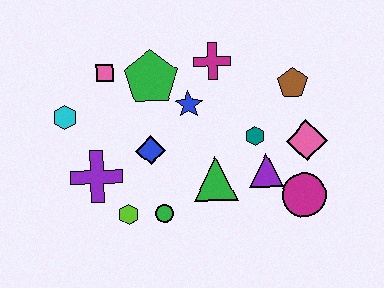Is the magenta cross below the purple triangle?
No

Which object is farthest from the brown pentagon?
The cyan hexagon is farthest from the brown pentagon.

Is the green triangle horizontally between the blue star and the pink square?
No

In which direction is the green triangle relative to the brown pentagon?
The green triangle is below the brown pentagon.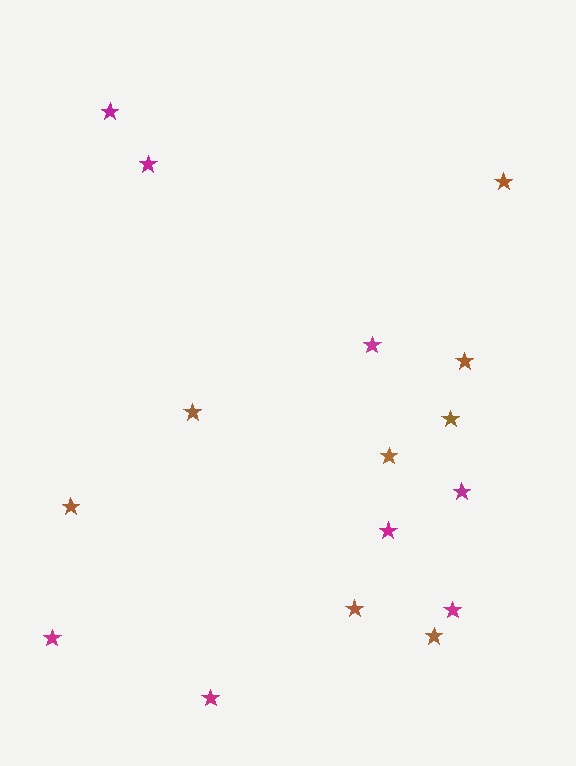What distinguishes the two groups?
There are 2 groups: one group of magenta stars (8) and one group of brown stars (8).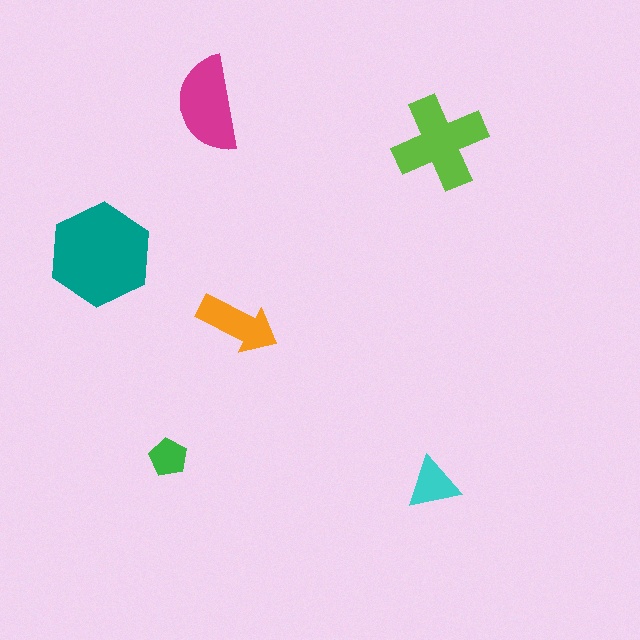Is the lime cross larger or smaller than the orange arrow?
Larger.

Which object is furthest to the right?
The lime cross is rightmost.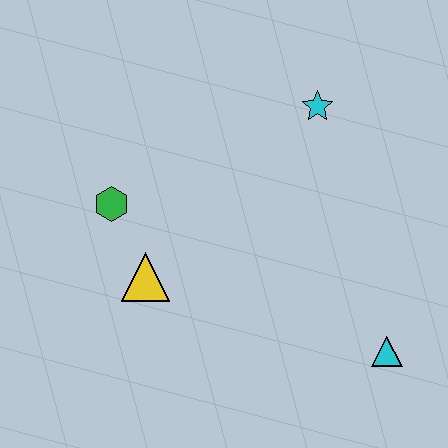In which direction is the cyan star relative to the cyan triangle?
The cyan star is above the cyan triangle.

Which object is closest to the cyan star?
The green hexagon is closest to the cyan star.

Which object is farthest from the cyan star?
The cyan triangle is farthest from the cyan star.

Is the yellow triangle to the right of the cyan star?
No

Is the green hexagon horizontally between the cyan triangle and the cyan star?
No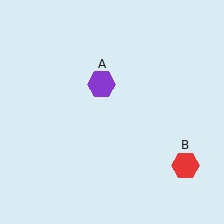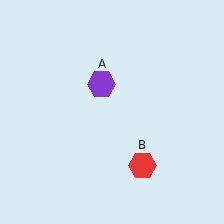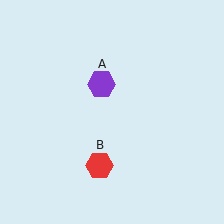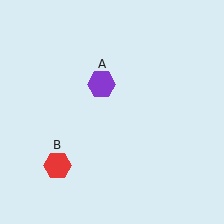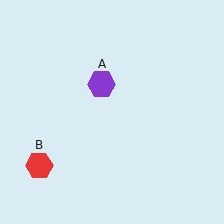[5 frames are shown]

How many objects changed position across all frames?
1 object changed position: red hexagon (object B).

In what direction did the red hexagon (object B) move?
The red hexagon (object B) moved left.